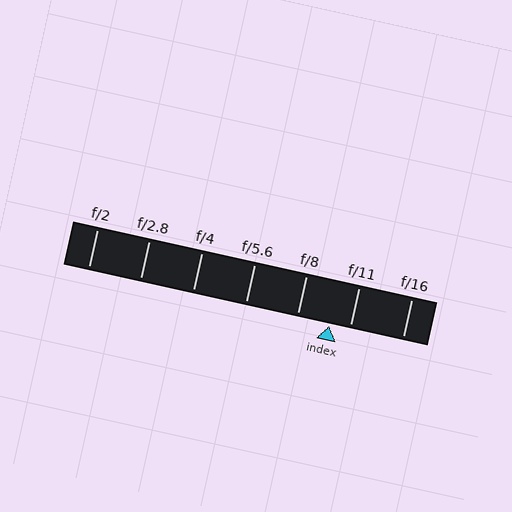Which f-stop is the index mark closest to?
The index mark is closest to f/11.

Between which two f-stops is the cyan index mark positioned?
The index mark is between f/8 and f/11.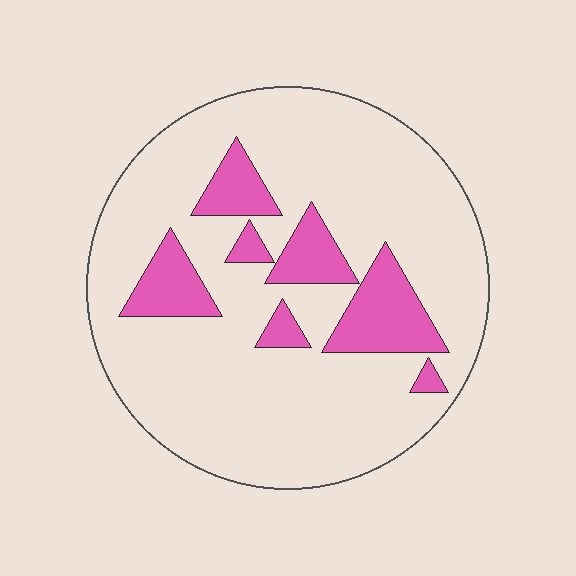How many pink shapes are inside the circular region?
7.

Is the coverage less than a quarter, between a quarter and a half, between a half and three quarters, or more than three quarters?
Less than a quarter.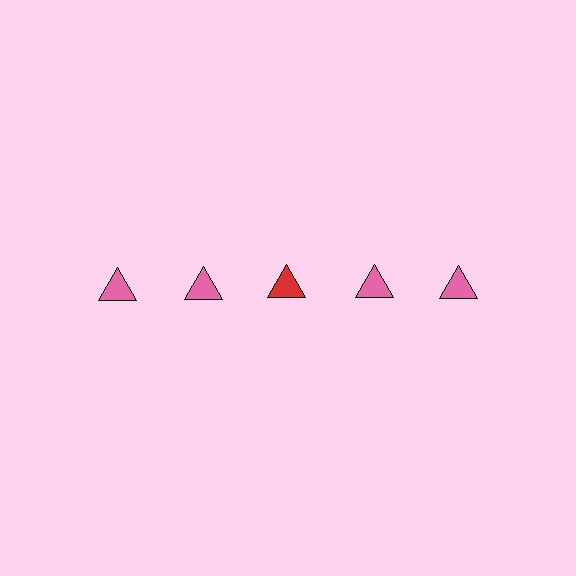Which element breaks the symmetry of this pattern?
The red triangle in the top row, center column breaks the symmetry. All other shapes are pink triangles.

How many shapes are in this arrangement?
There are 5 shapes arranged in a grid pattern.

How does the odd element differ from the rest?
It has a different color: red instead of pink.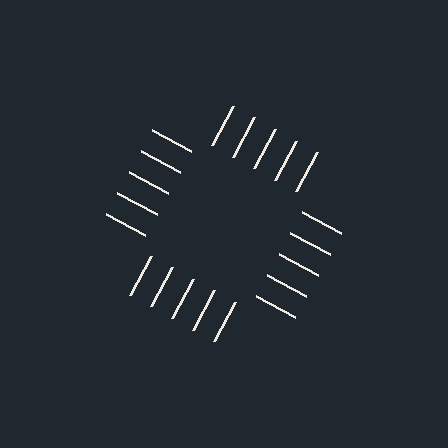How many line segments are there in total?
20 — 5 along each of the 4 edges.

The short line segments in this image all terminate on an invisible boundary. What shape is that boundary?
An illusory square — the line segments terminate on its edges but no continuous stroke is drawn.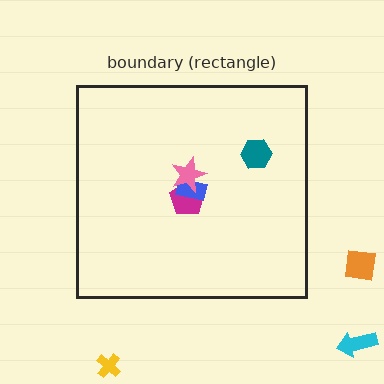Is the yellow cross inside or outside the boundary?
Outside.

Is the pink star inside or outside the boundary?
Inside.